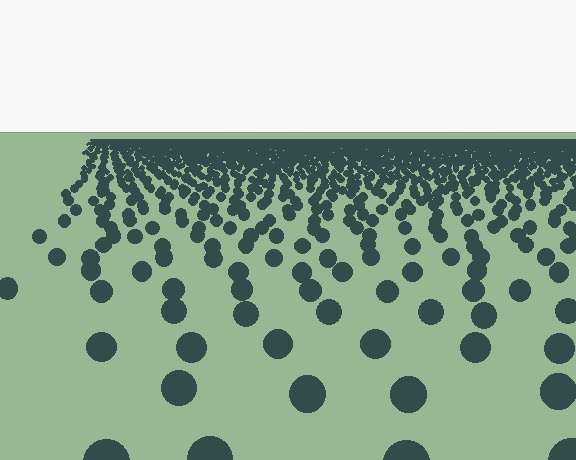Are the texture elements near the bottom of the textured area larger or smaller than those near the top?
Larger. Near the bottom, elements are closer to the viewer and appear at a bigger on-screen size.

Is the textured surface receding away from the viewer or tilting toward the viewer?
The surface is receding away from the viewer. Texture elements get smaller and denser toward the top.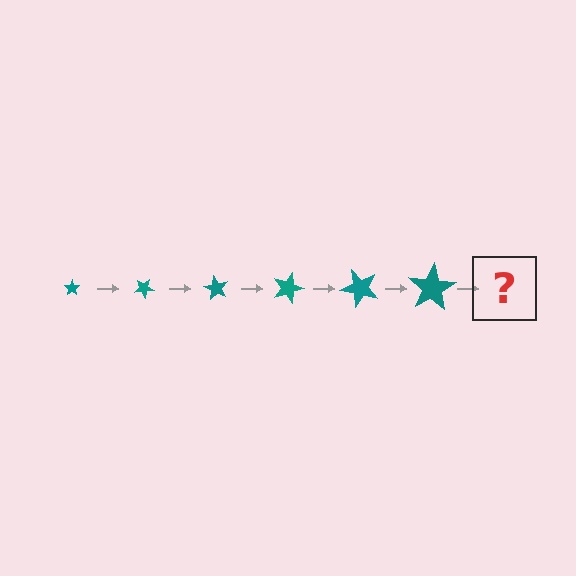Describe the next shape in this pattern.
It should be a star, larger than the previous one and rotated 180 degrees from the start.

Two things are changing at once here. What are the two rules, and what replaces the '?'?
The two rules are that the star grows larger each step and it rotates 30 degrees each step. The '?' should be a star, larger than the previous one and rotated 180 degrees from the start.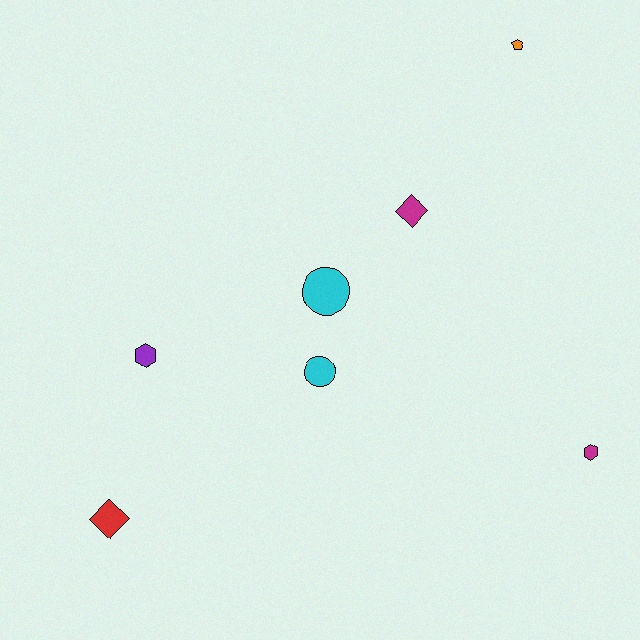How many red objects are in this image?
There is 1 red object.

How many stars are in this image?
There are no stars.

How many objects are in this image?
There are 7 objects.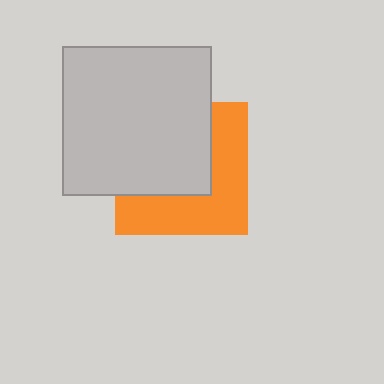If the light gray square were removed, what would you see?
You would see the complete orange square.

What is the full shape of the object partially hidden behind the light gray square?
The partially hidden object is an orange square.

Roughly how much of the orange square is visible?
About half of it is visible (roughly 49%).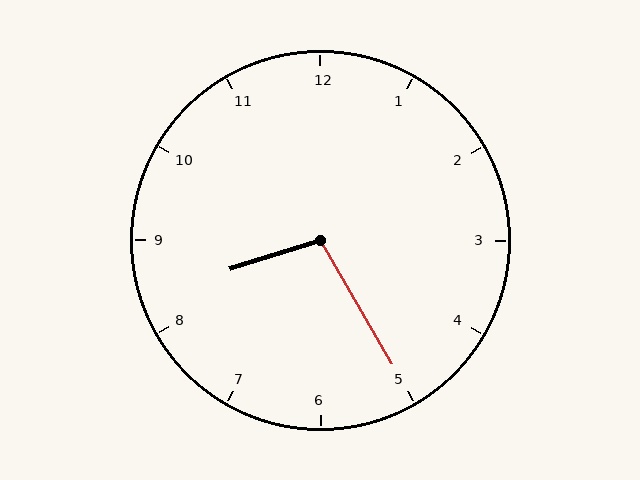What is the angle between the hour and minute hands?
Approximately 102 degrees.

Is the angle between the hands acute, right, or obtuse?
It is obtuse.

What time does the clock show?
8:25.